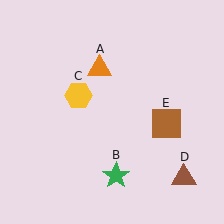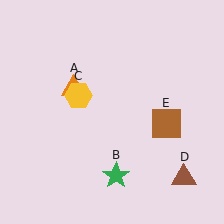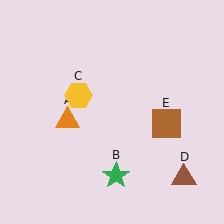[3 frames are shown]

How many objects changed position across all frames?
1 object changed position: orange triangle (object A).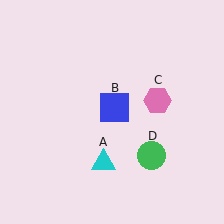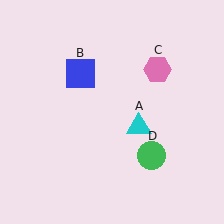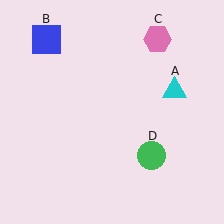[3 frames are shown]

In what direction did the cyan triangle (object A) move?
The cyan triangle (object A) moved up and to the right.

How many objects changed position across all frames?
3 objects changed position: cyan triangle (object A), blue square (object B), pink hexagon (object C).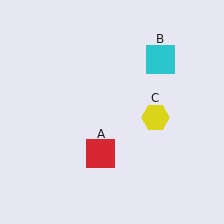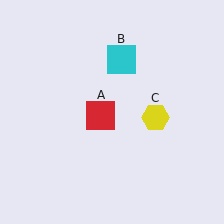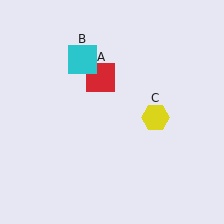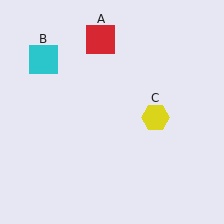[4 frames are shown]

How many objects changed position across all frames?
2 objects changed position: red square (object A), cyan square (object B).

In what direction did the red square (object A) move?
The red square (object A) moved up.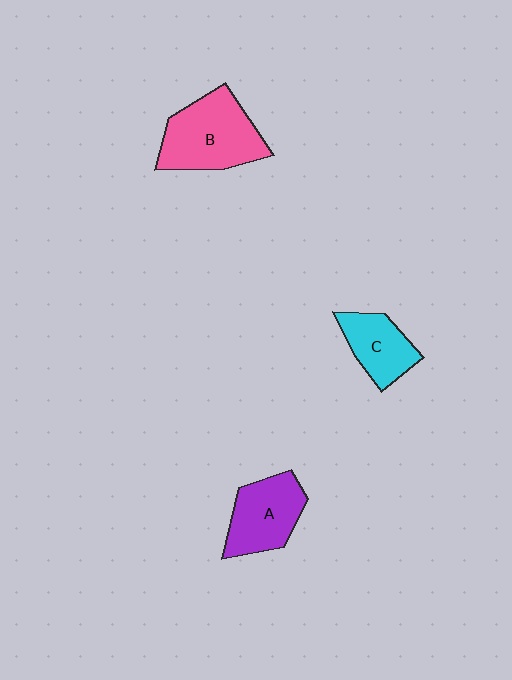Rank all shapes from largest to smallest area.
From largest to smallest: B (pink), A (purple), C (cyan).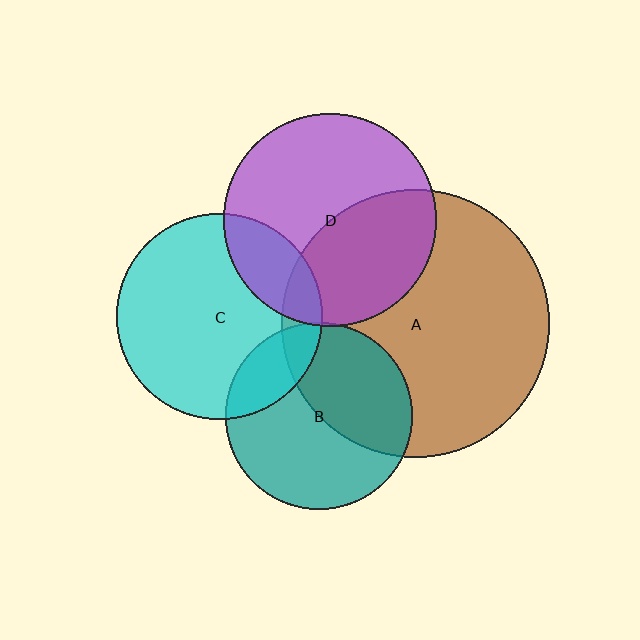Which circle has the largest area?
Circle A (brown).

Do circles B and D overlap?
Yes.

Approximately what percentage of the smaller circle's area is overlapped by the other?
Approximately 5%.